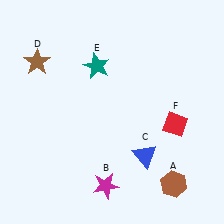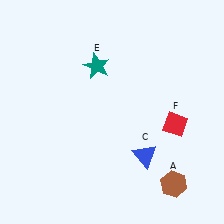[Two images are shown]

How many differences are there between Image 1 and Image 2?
There are 2 differences between the two images.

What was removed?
The brown star (D), the magenta star (B) were removed in Image 2.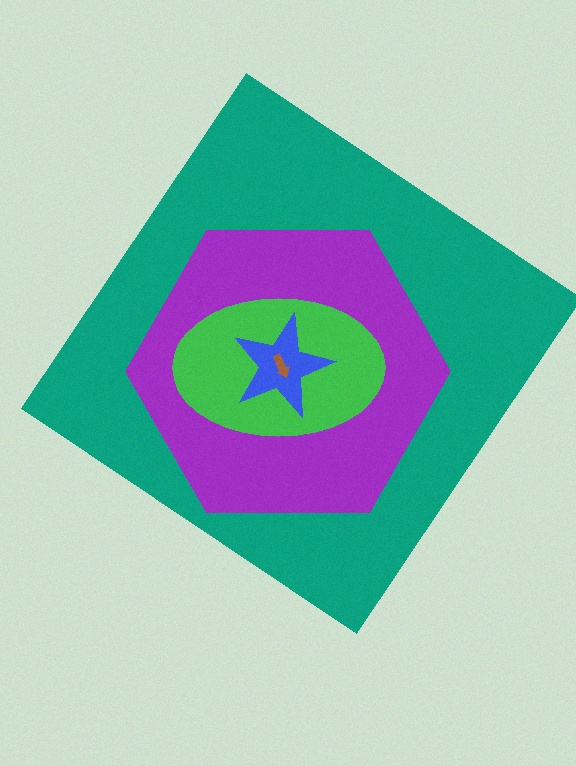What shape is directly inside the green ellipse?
The blue star.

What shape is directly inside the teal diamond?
The purple hexagon.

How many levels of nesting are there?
5.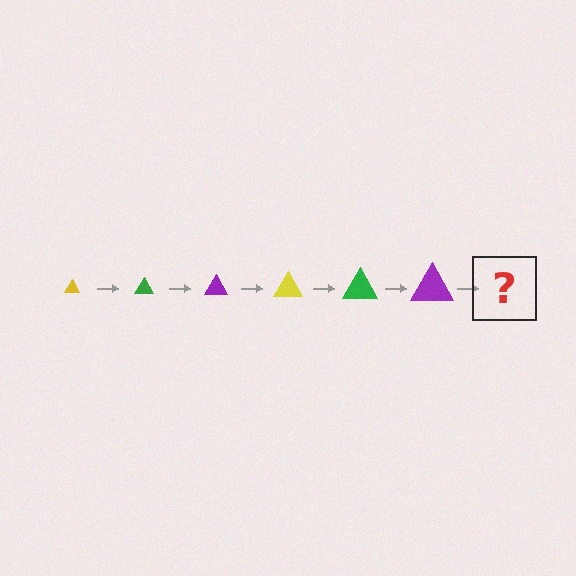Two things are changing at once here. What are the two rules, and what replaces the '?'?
The two rules are that the triangle grows larger each step and the color cycles through yellow, green, and purple. The '?' should be a yellow triangle, larger than the previous one.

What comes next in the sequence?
The next element should be a yellow triangle, larger than the previous one.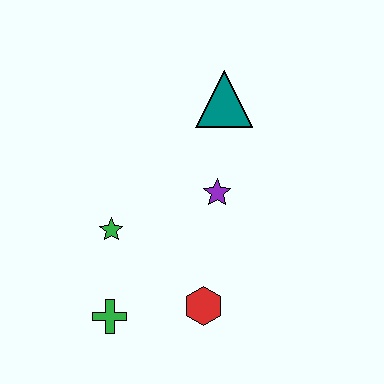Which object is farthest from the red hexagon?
The teal triangle is farthest from the red hexagon.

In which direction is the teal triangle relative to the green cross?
The teal triangle is above the green cross.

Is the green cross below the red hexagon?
Yes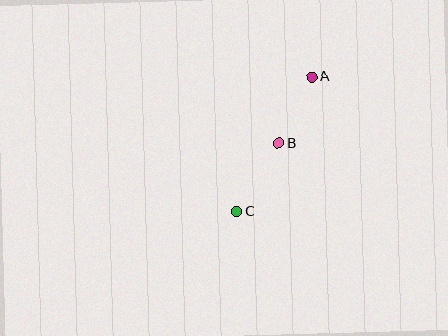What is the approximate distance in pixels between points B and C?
The distance between B and C is approximately 80 pixels.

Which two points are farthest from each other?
Points A and C are farthest from each other.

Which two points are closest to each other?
Points A and B are closest to each other.